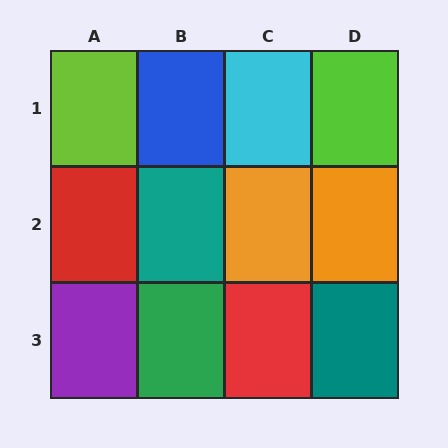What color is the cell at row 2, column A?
Red.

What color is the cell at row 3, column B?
Green.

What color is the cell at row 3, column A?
Purple.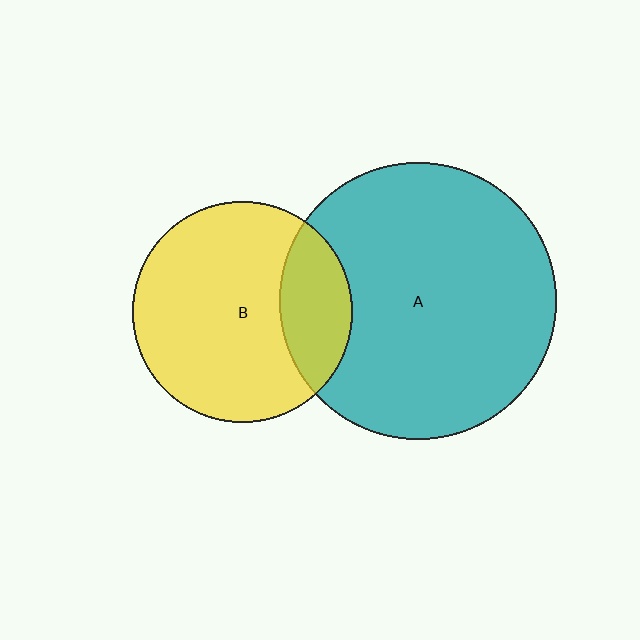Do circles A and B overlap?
Yes.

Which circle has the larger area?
Circle A (teal).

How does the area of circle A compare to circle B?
Approximately 1.6 times.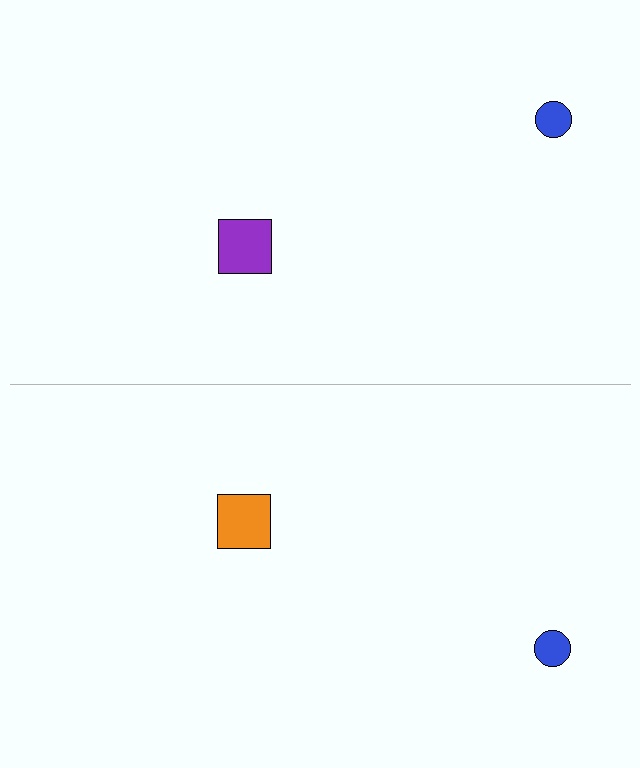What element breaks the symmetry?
The orange square on the bottom side breaks the symmetry — its mirror counterpart is purple.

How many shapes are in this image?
There are 4 shapes in this image.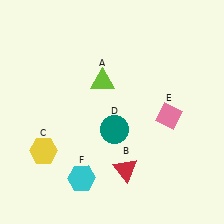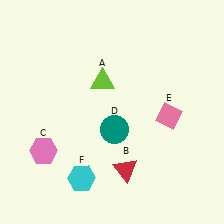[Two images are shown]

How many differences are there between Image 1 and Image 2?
There is 1 difference between the two images.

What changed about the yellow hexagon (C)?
In Image 1, C is yellow. In Image 2, it changed to pink.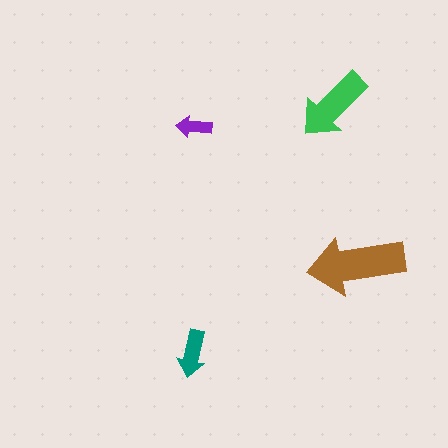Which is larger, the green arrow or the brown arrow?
The brown one.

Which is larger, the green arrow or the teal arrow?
The green one.